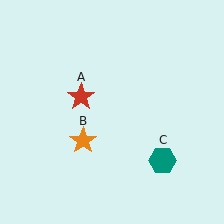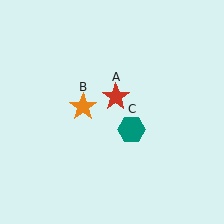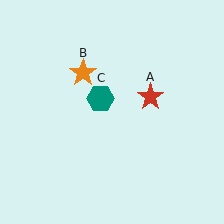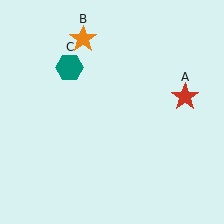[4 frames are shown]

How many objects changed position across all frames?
3 objects changed position: red star (object A), orange star (object B), teal hexagon (object C).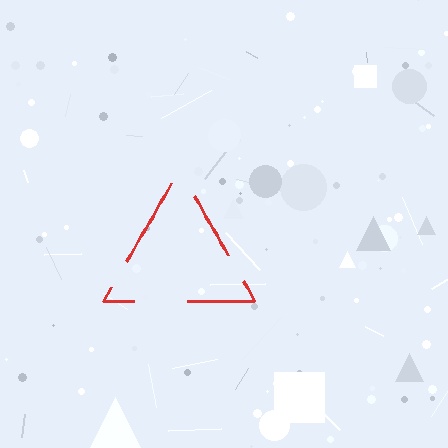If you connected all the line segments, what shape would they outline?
They would outline a triangle.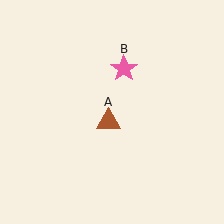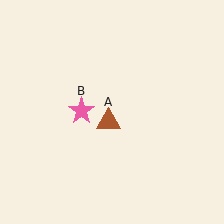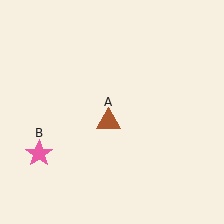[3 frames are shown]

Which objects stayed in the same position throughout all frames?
Brown triangle (object A) remained stationary.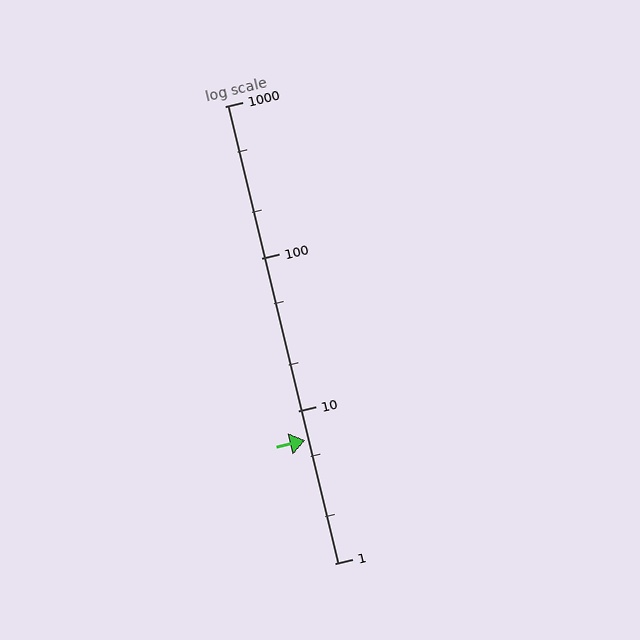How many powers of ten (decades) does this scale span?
The scale spans 3 decades, from 1 to 1000.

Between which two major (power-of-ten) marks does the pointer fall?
The pointer is between 1 and 10.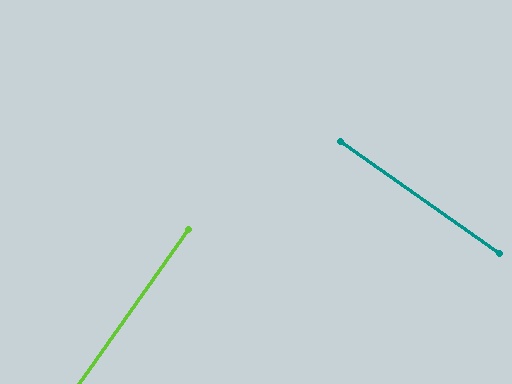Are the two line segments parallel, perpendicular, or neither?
Perpendicular — they meet at approximately 90°.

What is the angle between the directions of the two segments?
Approximately 90 degrees.